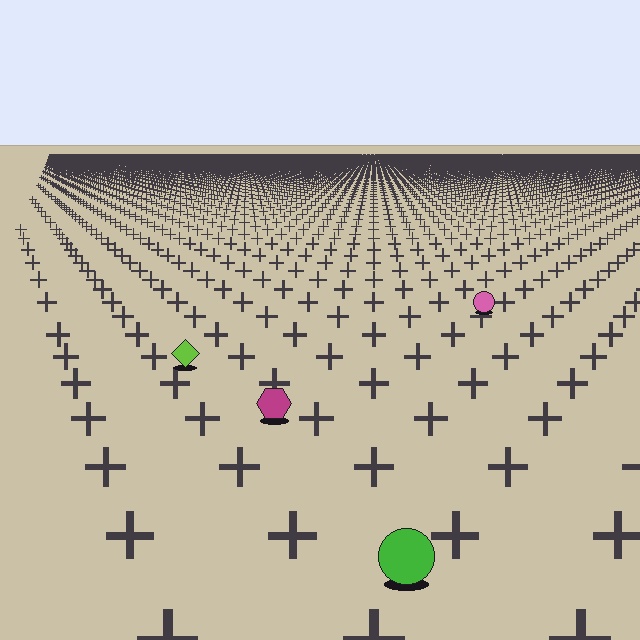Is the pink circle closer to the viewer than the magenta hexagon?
No. The magenta hexagon is closer — you can tell from the texture gradient: the ground texture is coarser near it.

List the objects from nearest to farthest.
From nearest to farthest: the green circle, the magenta hexagon, the lime diamond, the pink circle.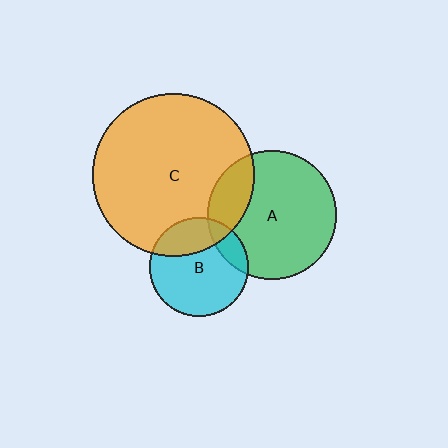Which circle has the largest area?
Circle C (orange).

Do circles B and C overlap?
Yes.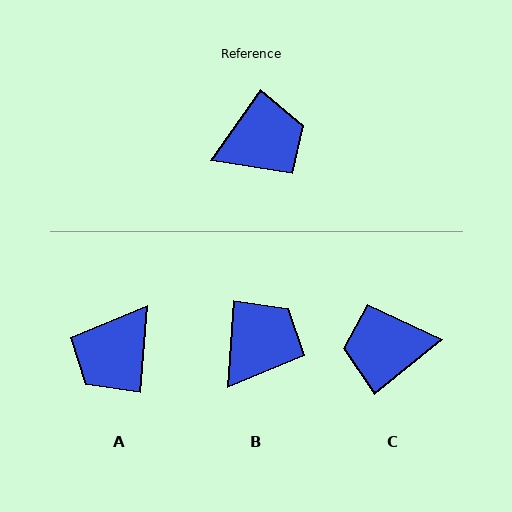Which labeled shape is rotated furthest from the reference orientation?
C, about 164 degrees away.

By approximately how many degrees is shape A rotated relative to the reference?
Approximately 149 degrees clockwise.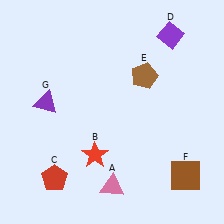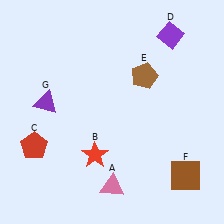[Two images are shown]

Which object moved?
The red pentagon (C) moved up.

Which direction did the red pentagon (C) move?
The red pentagon (C) moved up.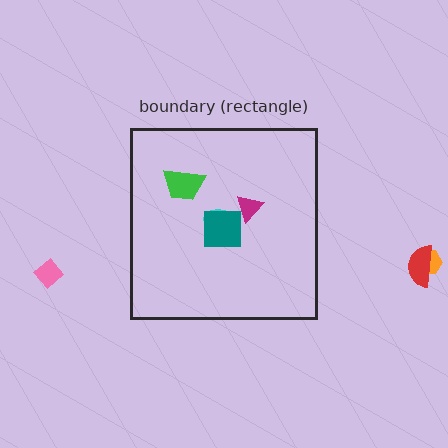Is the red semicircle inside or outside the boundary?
Outside.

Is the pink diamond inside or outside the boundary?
Outside.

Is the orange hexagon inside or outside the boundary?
Outside.